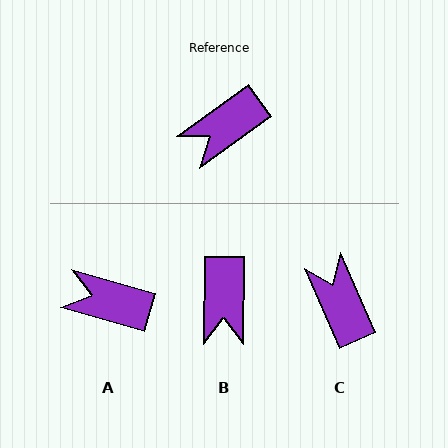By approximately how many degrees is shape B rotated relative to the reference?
Approximately 54 degrees counter-clockwise.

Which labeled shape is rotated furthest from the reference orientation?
C, about 102 degrees away.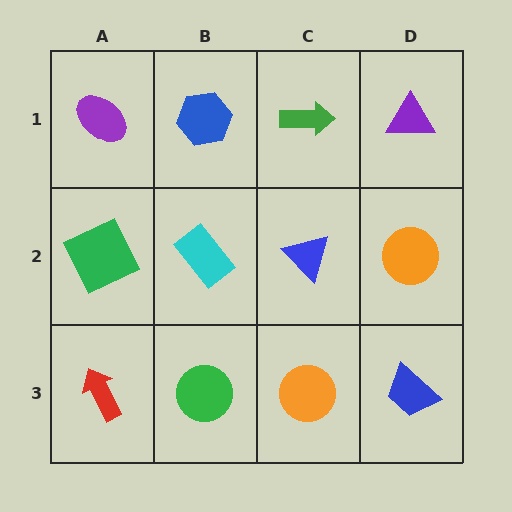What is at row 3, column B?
A green circle.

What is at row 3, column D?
A blue trapezoid.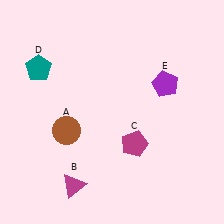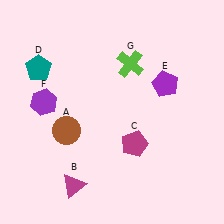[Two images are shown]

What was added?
A purple hexagon (F), a lime cross (G) were added in Image 2.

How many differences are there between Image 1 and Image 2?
There are 2 differences between the two images.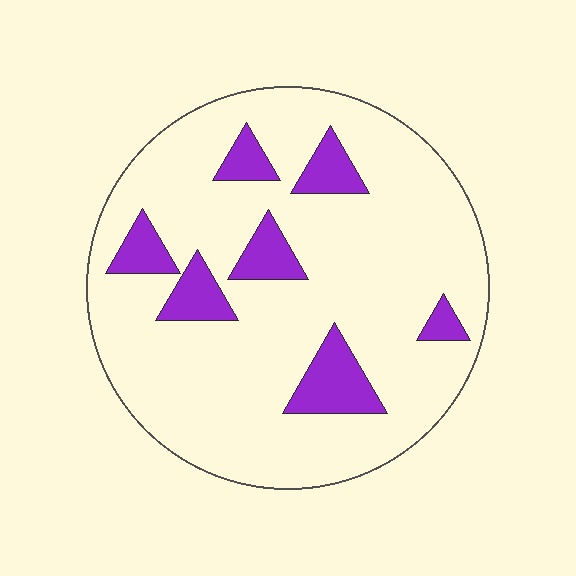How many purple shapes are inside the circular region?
7.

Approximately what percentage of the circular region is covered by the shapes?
Approximately 15%.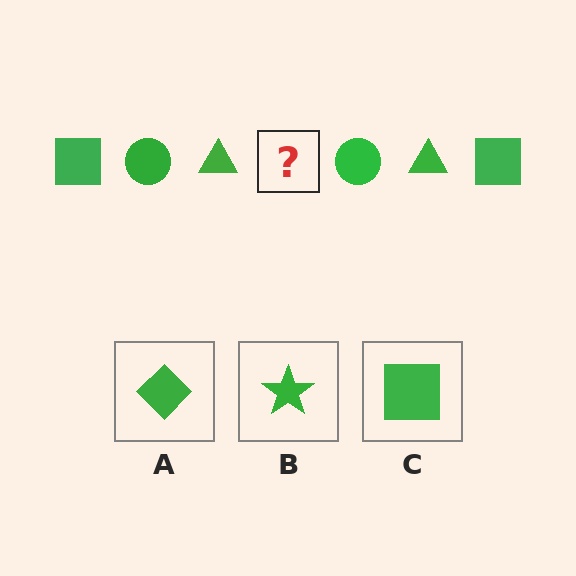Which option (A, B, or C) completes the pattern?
C.